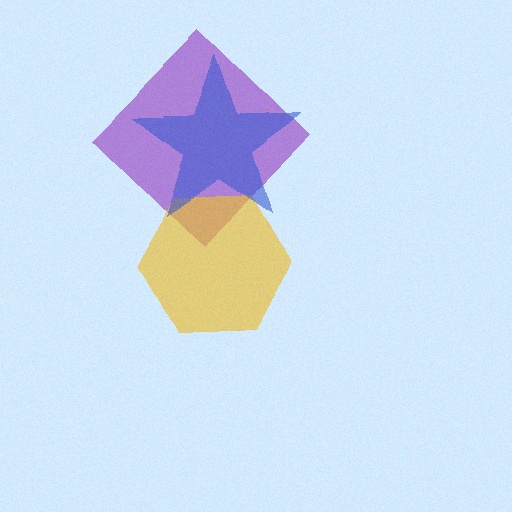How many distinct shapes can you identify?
There are 3 distinct shapes: a purple diamond, a yellow hexagon, a blue star.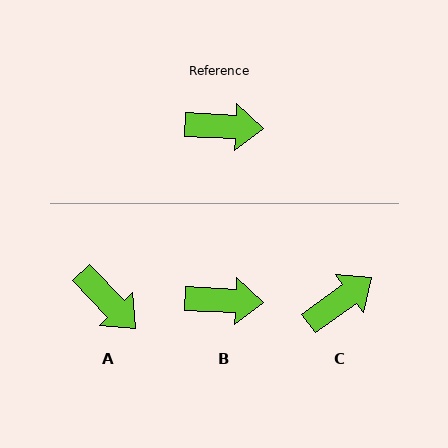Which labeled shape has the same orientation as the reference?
B.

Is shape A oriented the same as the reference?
No, it is off by about 43 degrees.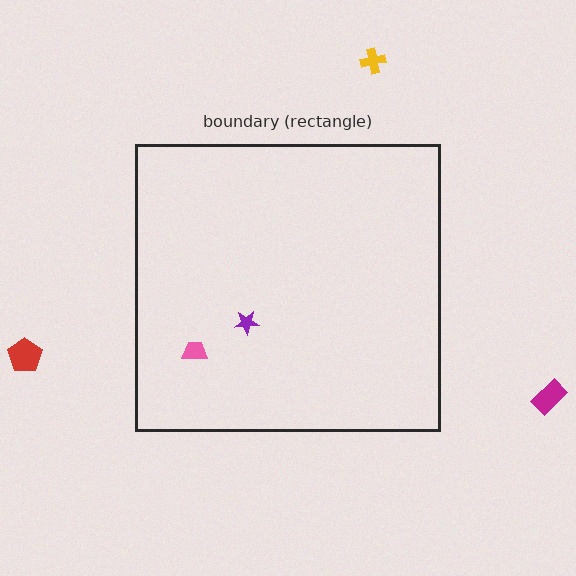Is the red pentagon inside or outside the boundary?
Outside.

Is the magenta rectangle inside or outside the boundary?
Outside.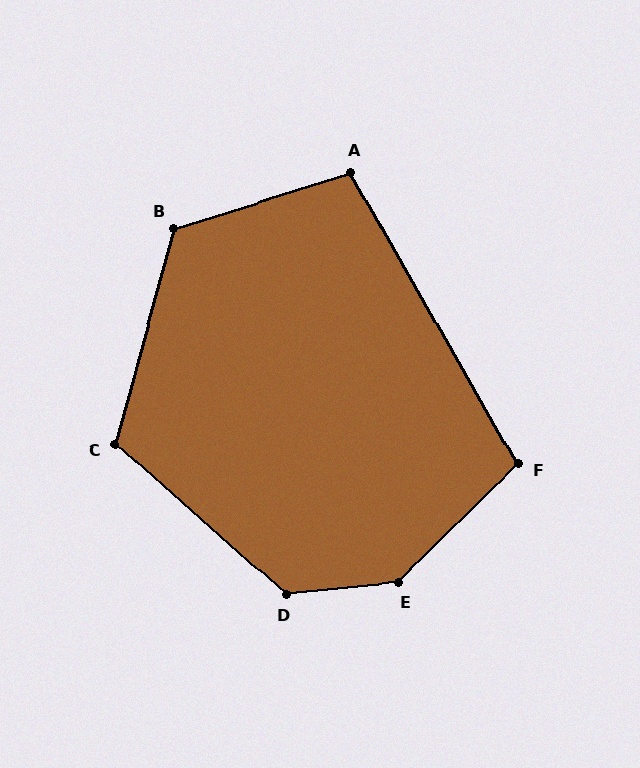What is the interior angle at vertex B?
Approximately 123 degrees (obtuse).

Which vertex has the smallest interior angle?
A, at approximately 102 degrees.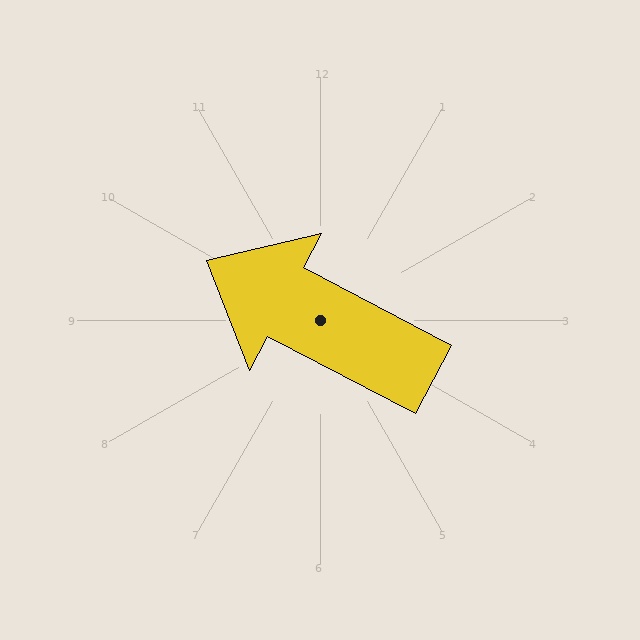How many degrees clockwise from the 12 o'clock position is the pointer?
Approximately 298 degrees.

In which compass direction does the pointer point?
Northwest.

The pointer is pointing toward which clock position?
Roughly 10 o'clock.